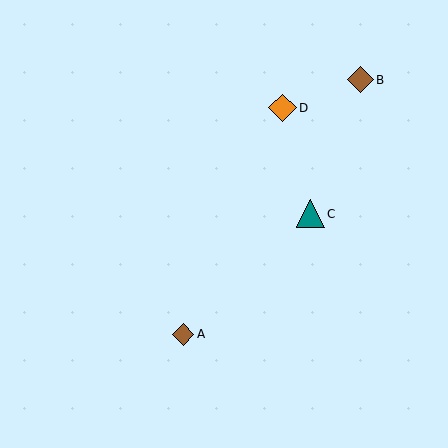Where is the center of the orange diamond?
The center of the orange diamond is at (283, 108).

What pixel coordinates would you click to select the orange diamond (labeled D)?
Click at (283, 108) to select the orange diamond D.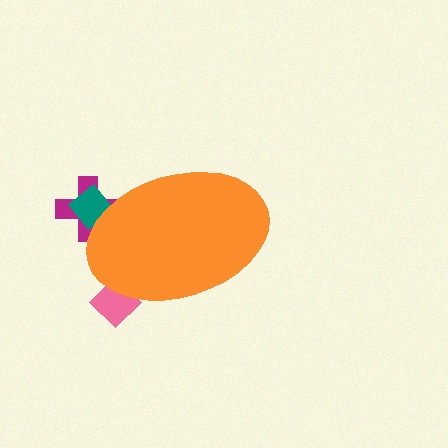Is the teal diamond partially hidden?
Yes, the teal diamond is partially hidden behind the orange ellipse.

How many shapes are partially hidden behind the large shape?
3 shapes are partially hidden.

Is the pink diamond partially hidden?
Yes, the pink diamond is partially hidden behind the orange ellipse.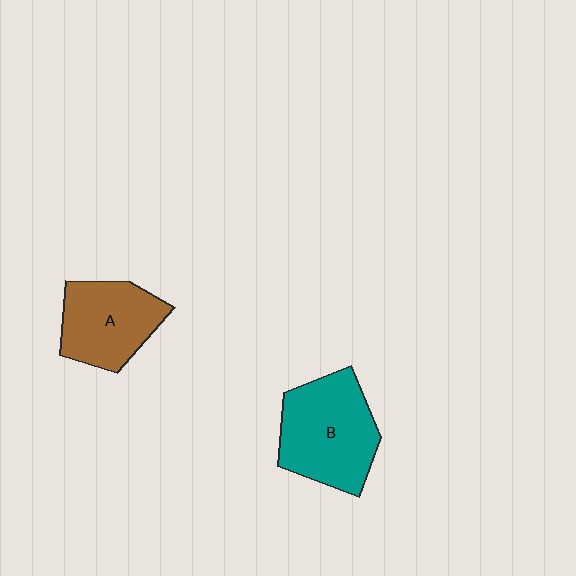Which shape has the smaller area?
Shape A (brown).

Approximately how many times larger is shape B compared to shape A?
Approximately 1.3 times.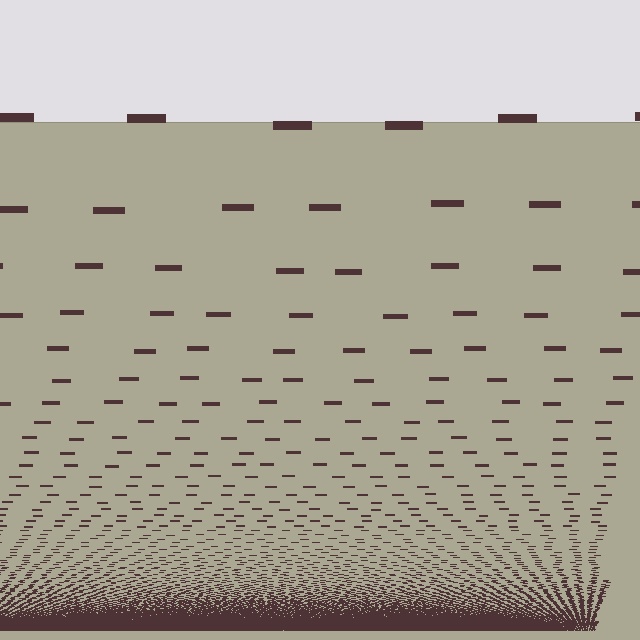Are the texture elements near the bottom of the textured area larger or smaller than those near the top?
Smaller. The gradient is inverted — elements near the bottom are smaller and denser.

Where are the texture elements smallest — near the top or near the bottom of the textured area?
Near the bottom.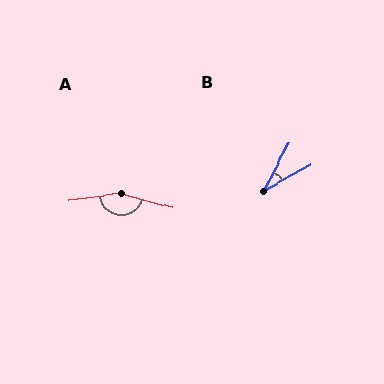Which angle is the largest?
A, at approximately 158 degrees.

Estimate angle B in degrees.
Approximately 32 degrees.